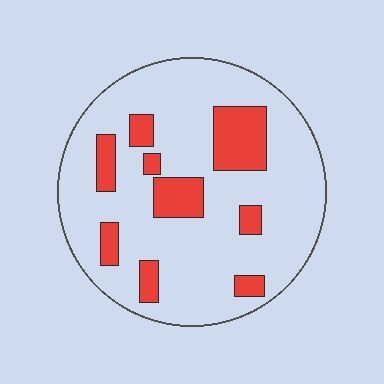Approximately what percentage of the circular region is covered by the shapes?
Approximately 20%.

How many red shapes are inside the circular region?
9.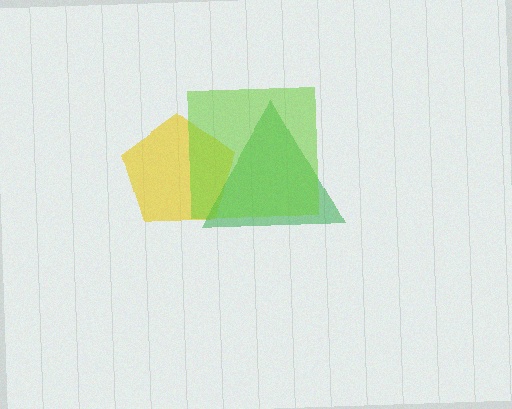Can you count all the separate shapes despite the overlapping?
Yes, there are 3 separate shapes.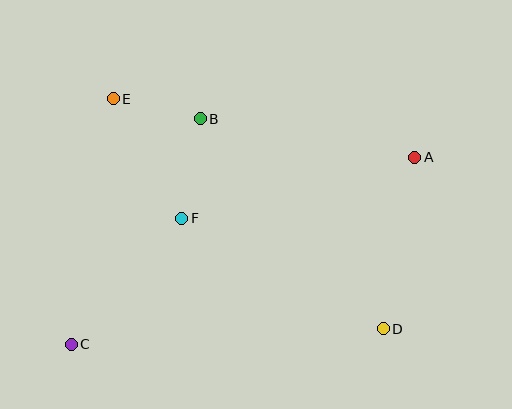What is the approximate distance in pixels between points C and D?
The distance between C and D is approximately 313 pixels.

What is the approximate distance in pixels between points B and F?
The distance between B and F is approximately 101 pixels.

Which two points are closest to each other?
Points B and E are closest to each other.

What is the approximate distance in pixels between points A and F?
The distance between A and F is approximately 241 pixels.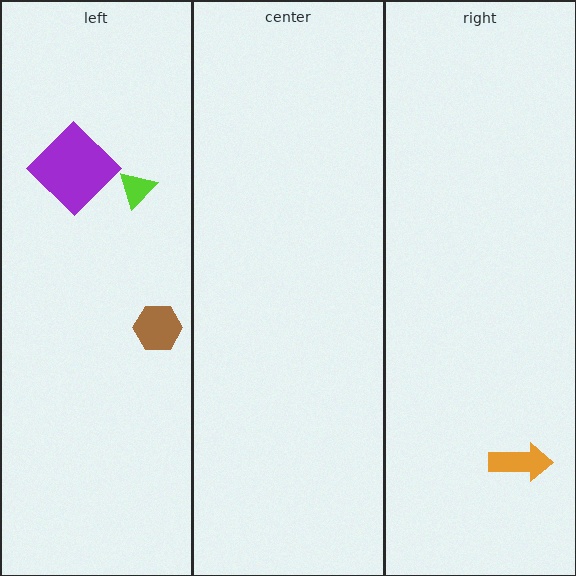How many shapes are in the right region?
1.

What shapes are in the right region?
The orange arrow.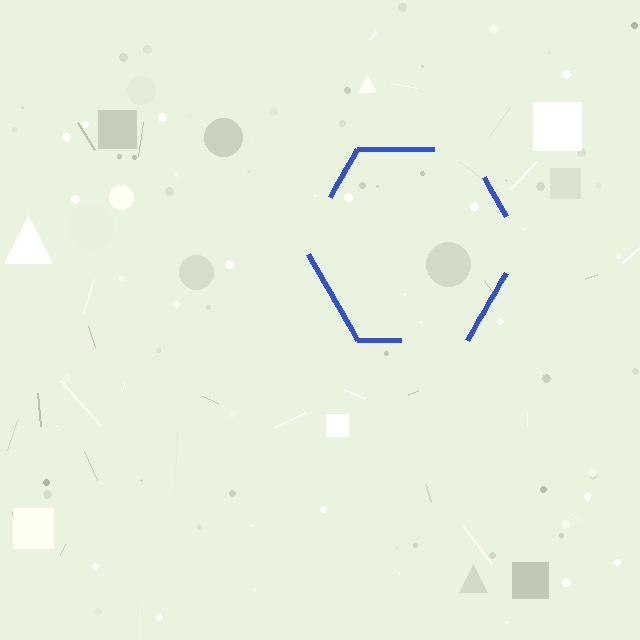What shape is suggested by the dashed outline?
The dashed outline suggests a hexagon.